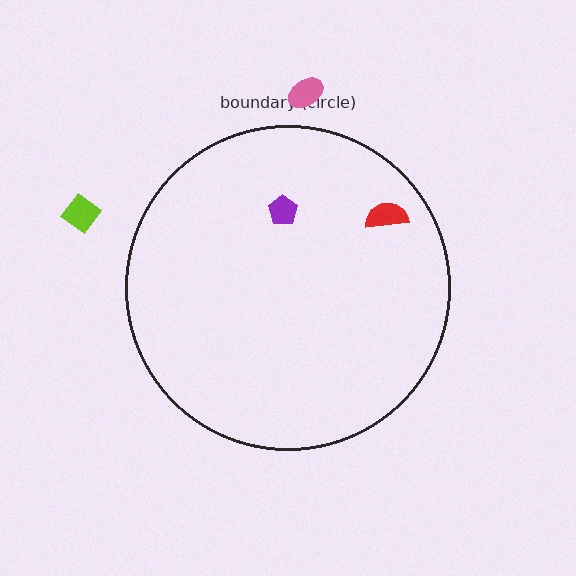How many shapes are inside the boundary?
2 inside, 2 outside.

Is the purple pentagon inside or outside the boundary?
Inside.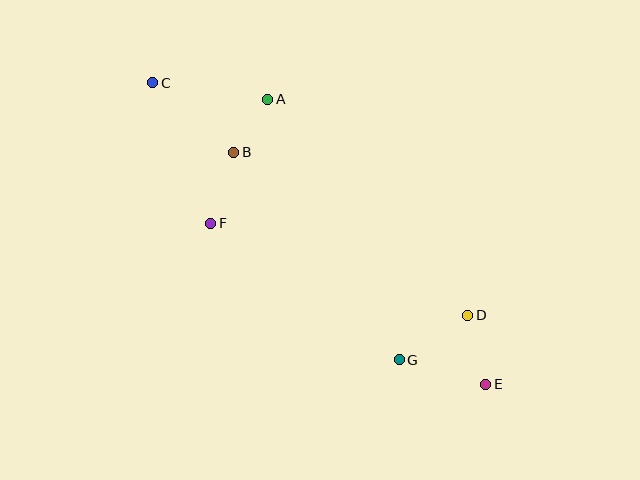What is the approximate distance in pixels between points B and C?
The distance between B and C is approximately 107 pixels.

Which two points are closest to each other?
Points A and B are closest to each other.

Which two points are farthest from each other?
Points C and E are farthest from each other.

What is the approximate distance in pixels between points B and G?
The distance between B and G is approximately 266 pixels.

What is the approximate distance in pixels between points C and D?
The distance between C and D is approximately 392 pixels.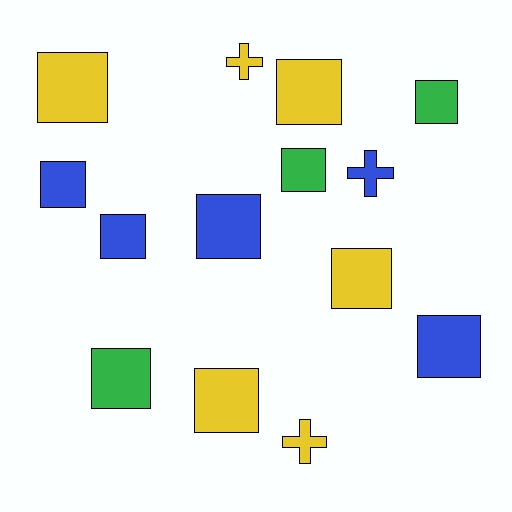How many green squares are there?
There are 3 green squares.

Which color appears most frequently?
Yellow, with 6 objects.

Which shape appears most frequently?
Square, with 11 objects.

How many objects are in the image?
There are 14 objects.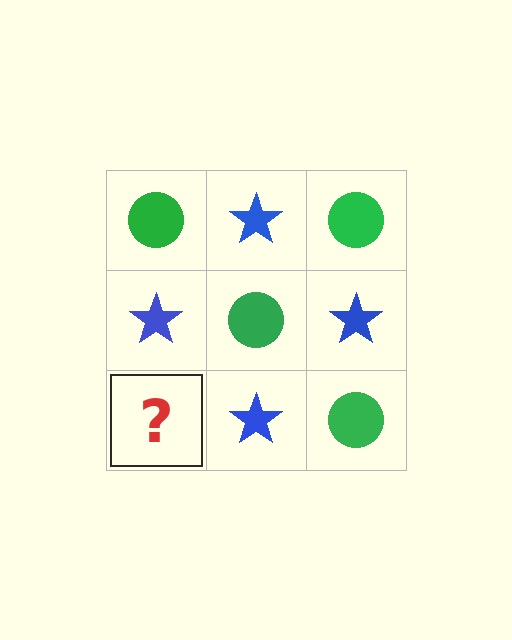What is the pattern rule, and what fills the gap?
The rule is that it alternates green circle and blue star in a checkerboard pattern. The gap should be filled with a green circle.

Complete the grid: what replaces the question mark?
The question mark should be replaced with a green circle.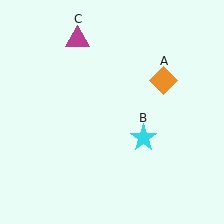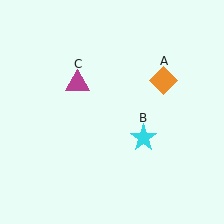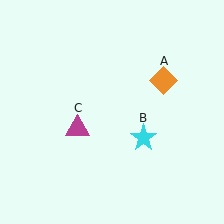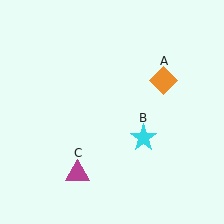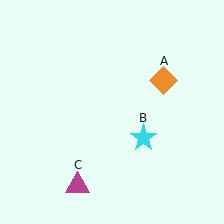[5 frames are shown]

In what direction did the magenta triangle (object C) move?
The magenta triangle (object C) moved down.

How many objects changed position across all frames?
1 object changed position: magenta triangle (object C).